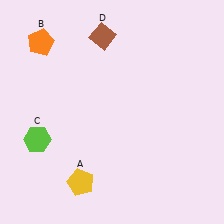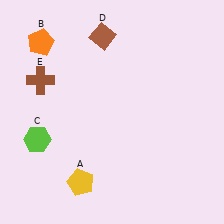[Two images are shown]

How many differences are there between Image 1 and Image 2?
There is 1 difference between the two images.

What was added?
A brown cross (E) was added in Image 2.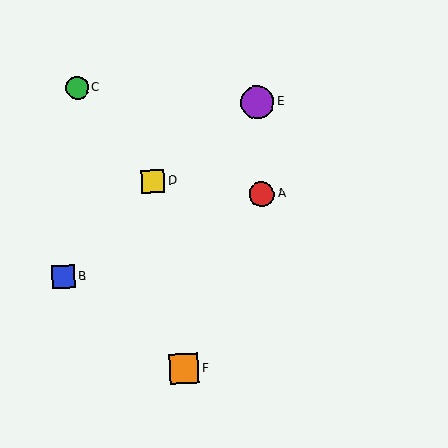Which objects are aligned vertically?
Objects A, E are aligned vertically.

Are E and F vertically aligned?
No, E is at x≈257 and F is at x≈184.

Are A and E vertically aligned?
Yes, both are at x≈262.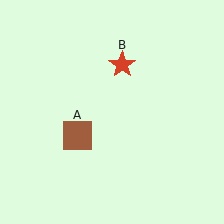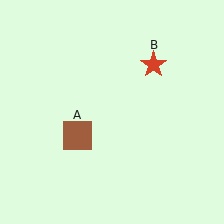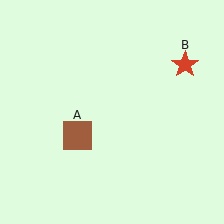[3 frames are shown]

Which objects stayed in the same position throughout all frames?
Brown square (object A) remained stationary.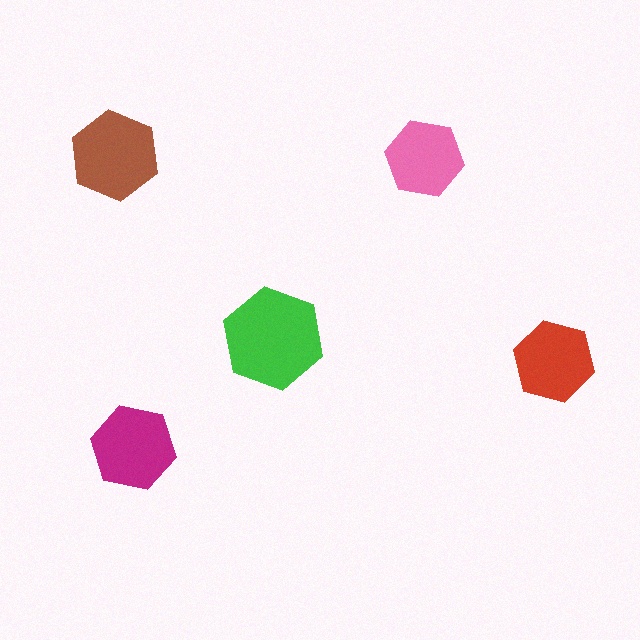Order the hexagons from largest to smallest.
the green one, the brown one, the magenta one, the red one, the pink one.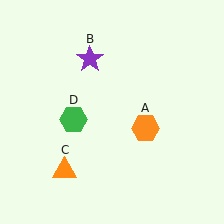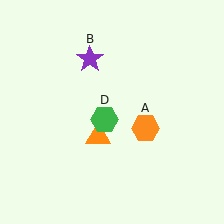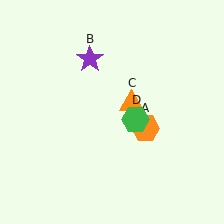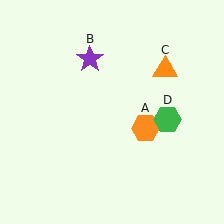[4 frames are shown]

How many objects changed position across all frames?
2 objects changed position: orange triangle (object C), green hexagon (object D).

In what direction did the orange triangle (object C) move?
The orange triangle (object C) moved up and to the right.